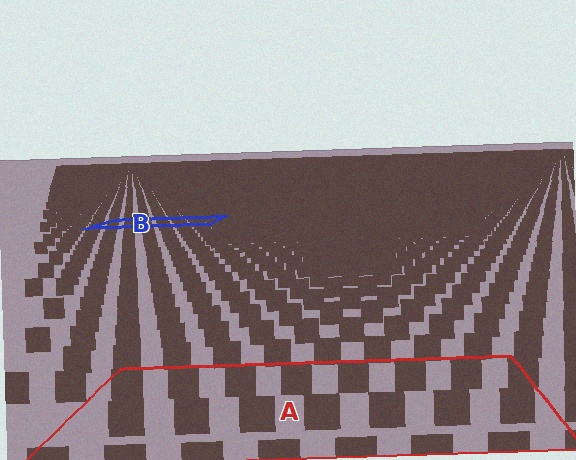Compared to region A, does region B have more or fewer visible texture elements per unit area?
Region B has more texture elements per unit area — they are packed more densely because it is farther away.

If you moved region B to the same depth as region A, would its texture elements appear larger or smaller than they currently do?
They would appear larger. At a closer depth, the same texture elements are projected at a bigger on-screen size.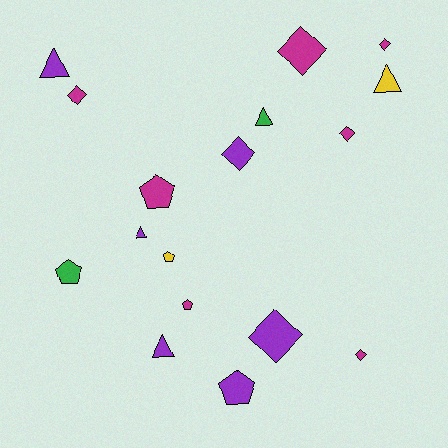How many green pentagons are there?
There is 1 green pentagon.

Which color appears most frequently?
Magenta, with 7 objects.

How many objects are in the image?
There are 17 objects.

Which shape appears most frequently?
Diamond, with 7 objects.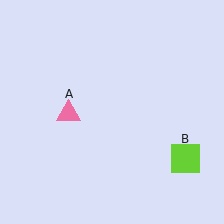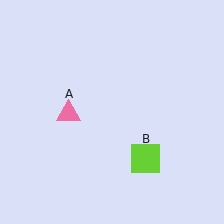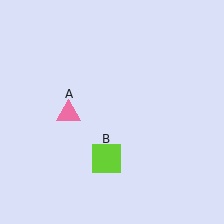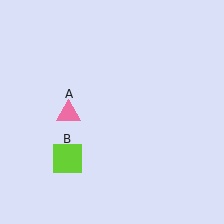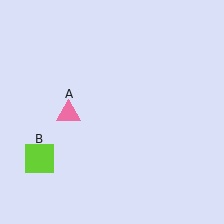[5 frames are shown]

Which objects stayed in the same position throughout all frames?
Pink triangle (object A) remained stationary.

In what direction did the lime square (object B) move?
The lime square (object B) moved left.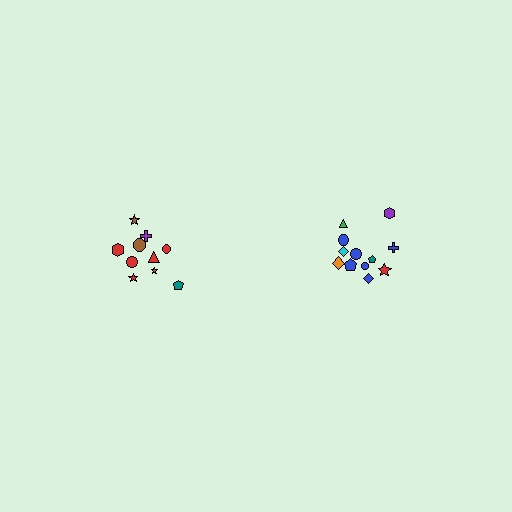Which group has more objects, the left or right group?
The right group.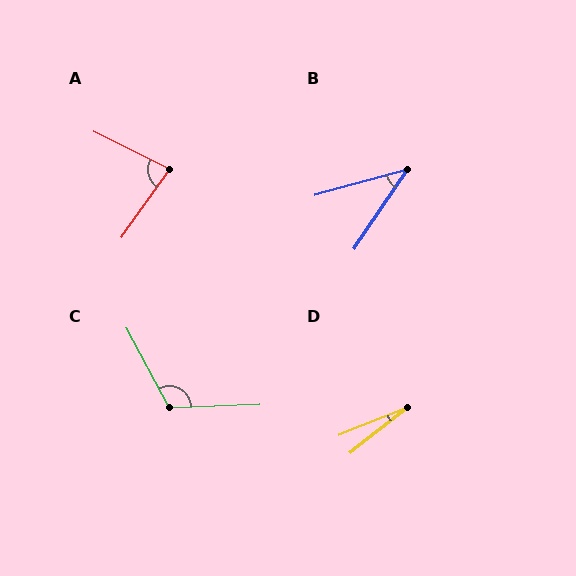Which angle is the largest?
C, at approximately 116 degrees.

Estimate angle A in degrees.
Approximately 81 degrees.